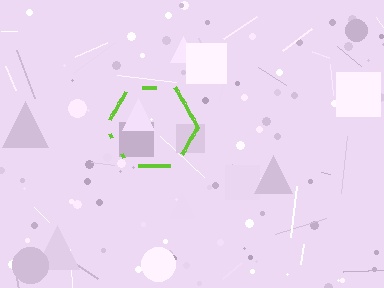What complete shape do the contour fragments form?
The contour fragments form a hexagon.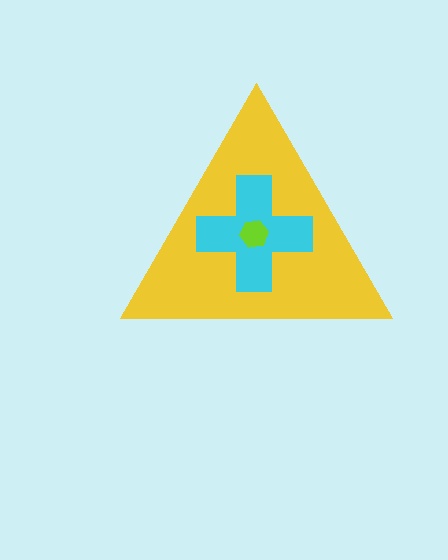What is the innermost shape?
The lime hexagon.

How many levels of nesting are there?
3.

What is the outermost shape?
The yellow triangle.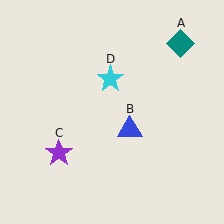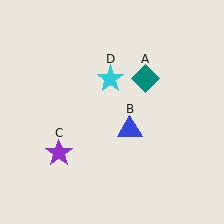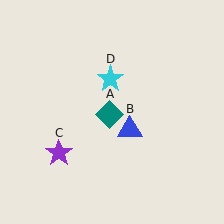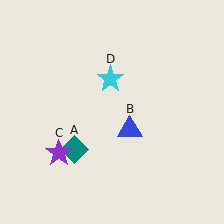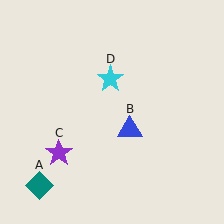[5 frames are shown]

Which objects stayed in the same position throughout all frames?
Blue triangle (object B) and purple star (object C) and cyan star (object D) remained stationary.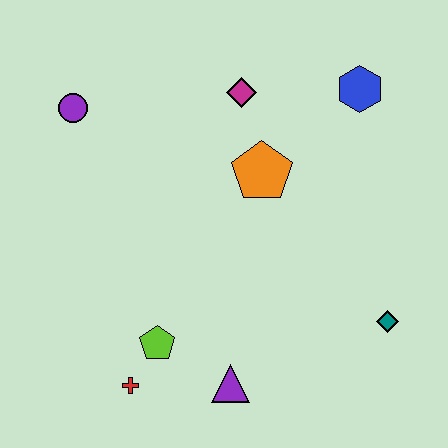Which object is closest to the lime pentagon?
The red cross is closest to the lime pentagon.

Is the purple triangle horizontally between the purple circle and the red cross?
No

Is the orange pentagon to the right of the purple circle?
Yes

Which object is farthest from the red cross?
The blue hexagon is farthest from the red cross.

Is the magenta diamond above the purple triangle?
Yes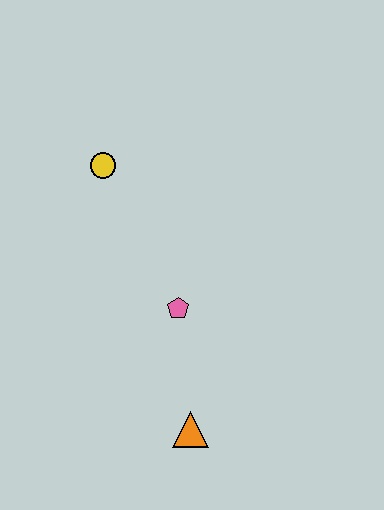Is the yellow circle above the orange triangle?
Yes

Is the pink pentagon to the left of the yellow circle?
No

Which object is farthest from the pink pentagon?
The yellow circle is farthest from the pink pentagon.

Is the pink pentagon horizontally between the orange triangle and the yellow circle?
Yes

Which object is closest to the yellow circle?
The pink pentagon is closest to the yellow circle.